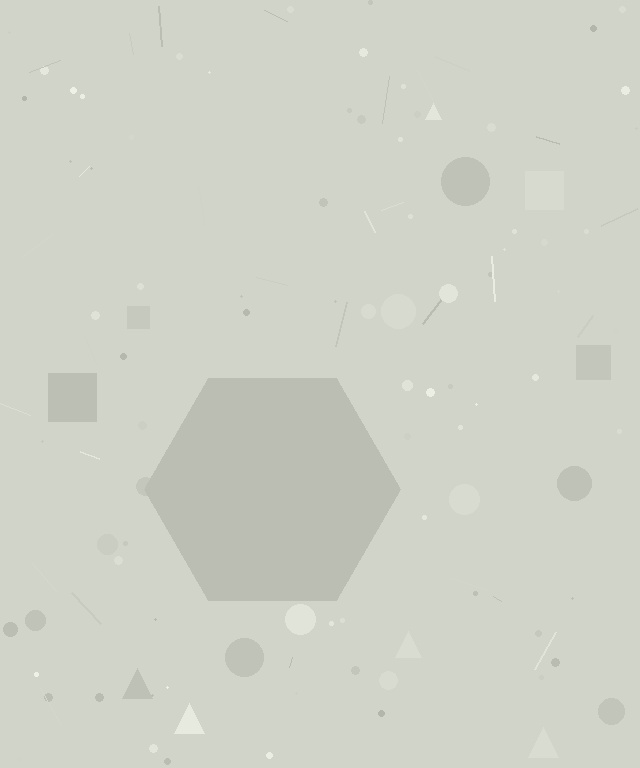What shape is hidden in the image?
A hexagon is hidden in the image.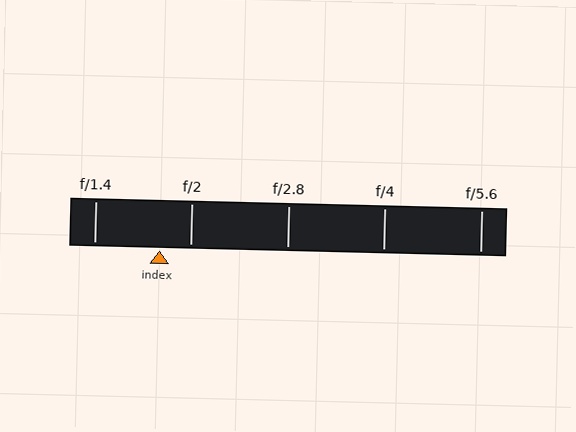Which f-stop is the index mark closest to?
The index mark is closest to f/2.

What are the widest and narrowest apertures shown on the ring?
The widest aperture shown is f/1.4 and the narrowest is f/5.6.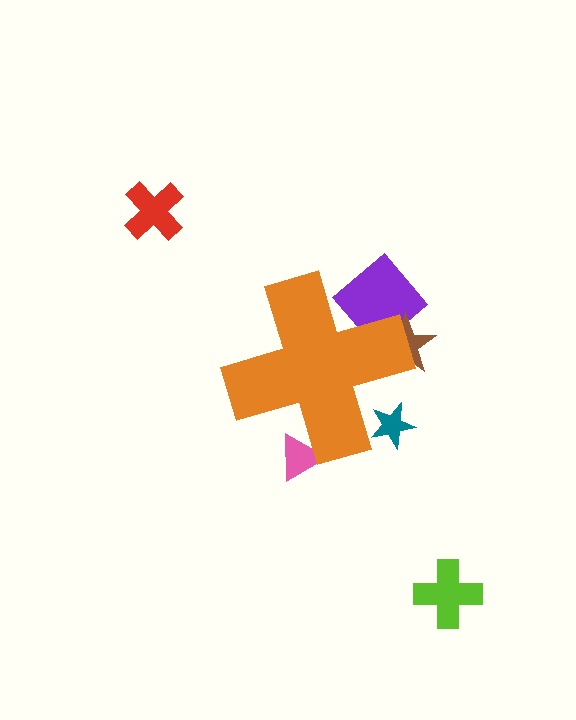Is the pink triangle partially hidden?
Yes, the pink triangle is partially hidden behind the orange cross.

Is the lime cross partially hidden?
No, the lime cross is fully visible.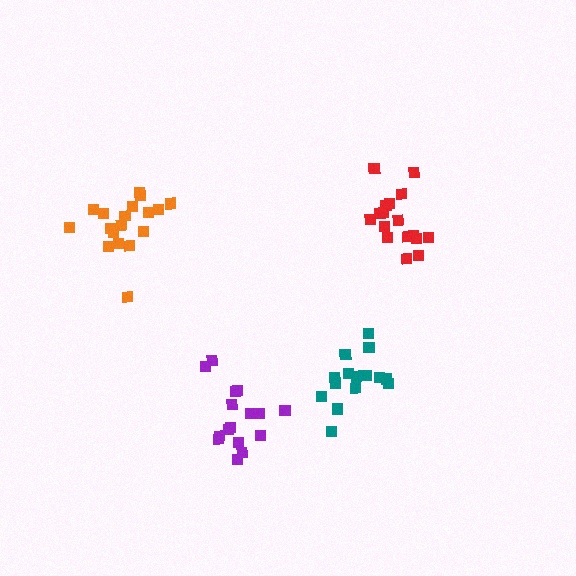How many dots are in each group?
Group 1: 15 dots, Group 2: 16 dots, Group 3: 17 dots, Group 4: 18 dots (66 total).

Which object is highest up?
The orange cluster is topmost.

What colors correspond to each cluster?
The clusters are colored: teal, purple, red, orange.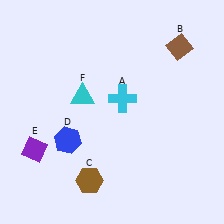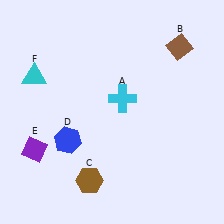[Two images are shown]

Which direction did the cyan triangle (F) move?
The cyan triangle (F) moved left.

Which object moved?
The cyan triangle (F) moved left.